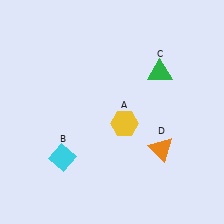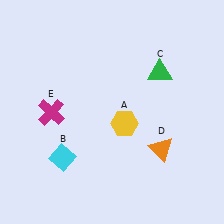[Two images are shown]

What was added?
A magenta cross (E) was added in Image 2.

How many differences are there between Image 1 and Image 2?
There is 1 difference between the two images.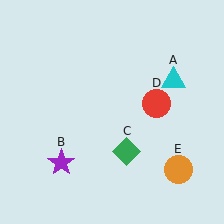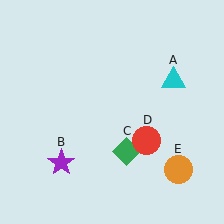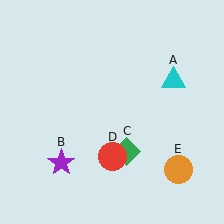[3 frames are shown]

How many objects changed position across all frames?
1 object changed position: red circle (object D).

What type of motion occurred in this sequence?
The red circle (object D) rotated clockwise around the center of the scene.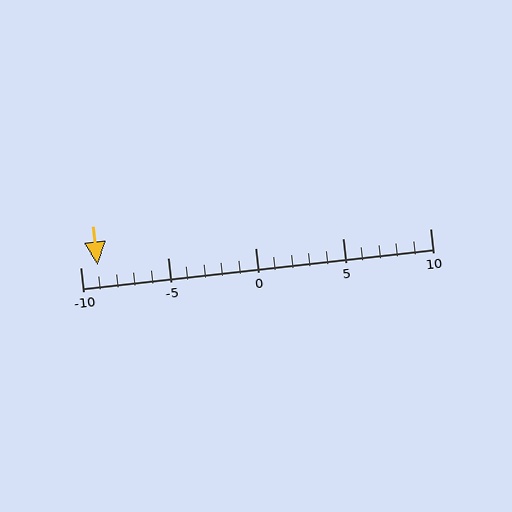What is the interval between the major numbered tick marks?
The major tick marks are spaced 5 units apart.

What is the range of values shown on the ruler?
The ruler shows values from -10 to 10.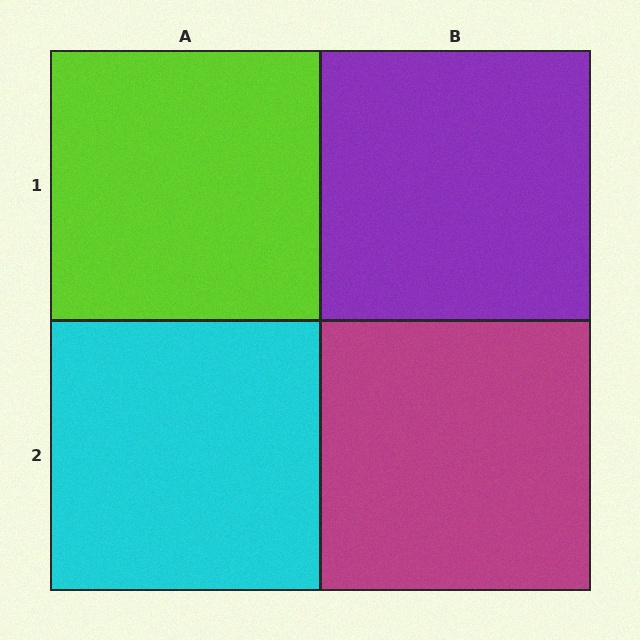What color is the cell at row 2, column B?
Magenta.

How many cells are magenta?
1 cell is magenta.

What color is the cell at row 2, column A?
Cyan.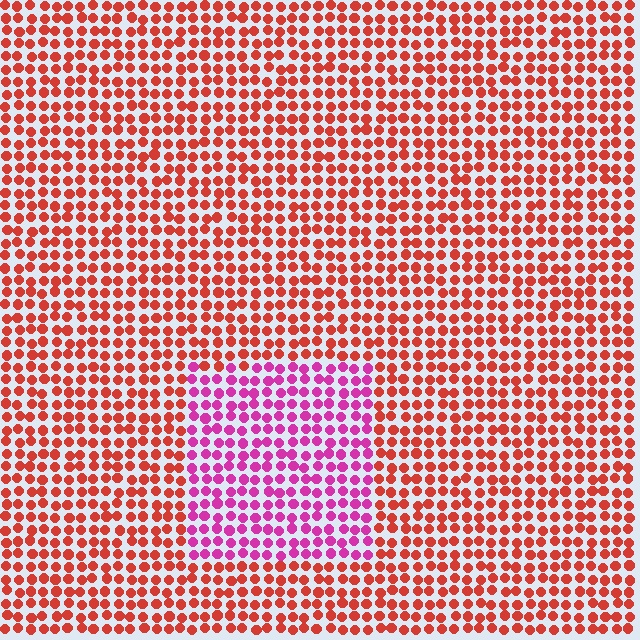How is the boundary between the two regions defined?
The boundary is defined purely by a slight shift in hue (about 48 degrees). Spacing, size, and orientation are identical on both sides.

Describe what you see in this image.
The image is filled with small red elements in a uniform arrangement. A rectangle-shaped region is visible where the elements are tinted to a slightly different hue, forming a subtle color boundary.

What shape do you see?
I see a rectangle.